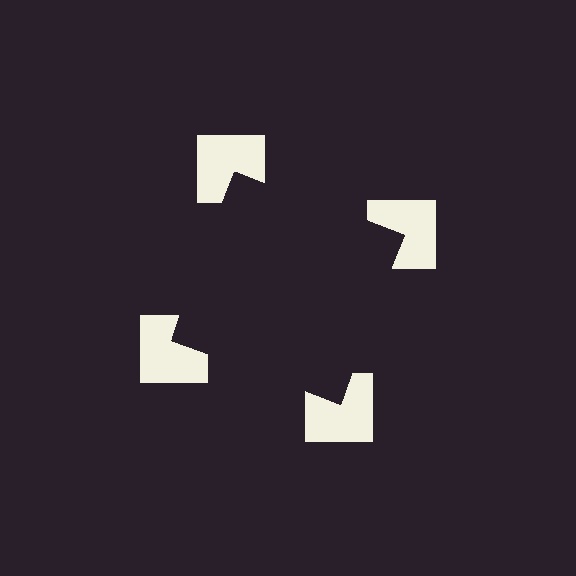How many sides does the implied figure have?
4 sides.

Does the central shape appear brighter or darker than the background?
It typically appears slightly darker than the background, even though no actual brightness change is drawn.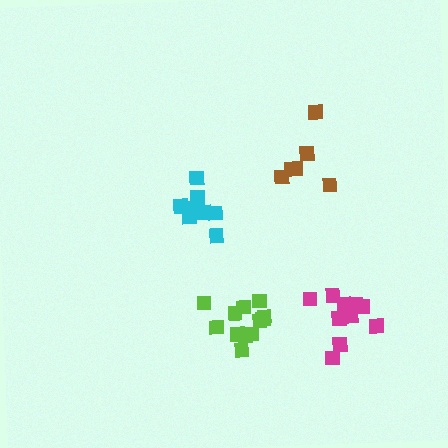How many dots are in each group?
Group 1: 12 dots, Group 2: 6 dots, Group 3: 9 dots, Group 4: 10 dots (37 total).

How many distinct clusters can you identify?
There are 4 distinct clusters.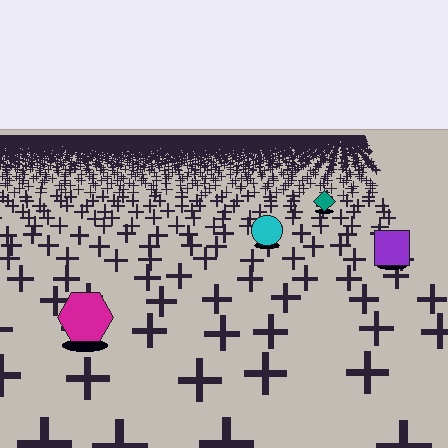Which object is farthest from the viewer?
The teal diamond is farthest from the viewer. It appears smaller and the ground texture around it is denser.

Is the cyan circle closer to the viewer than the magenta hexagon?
No. The magenta hexagon is closer — you can tell from the texture gradient: the ground texture is coarser near it.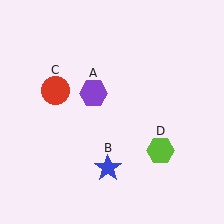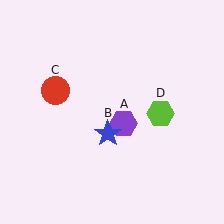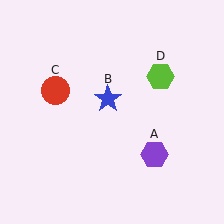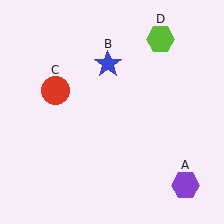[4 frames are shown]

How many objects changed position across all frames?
3 objects changed position: purple hexagon (object A), blue star (object B), lime hexagon (object D).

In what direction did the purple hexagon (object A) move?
The purple hexagon (object A) moved down and to the right.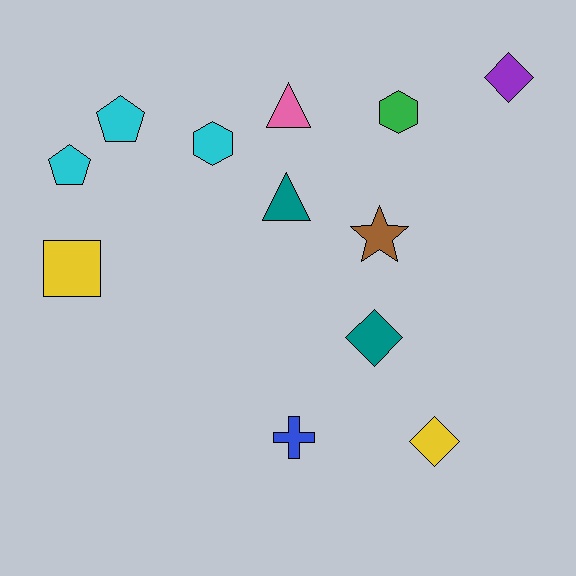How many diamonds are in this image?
There are 3 diamonds.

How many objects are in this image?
There are 12 objects.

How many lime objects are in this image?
There are no lime objects.